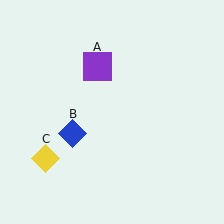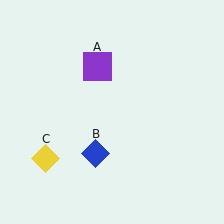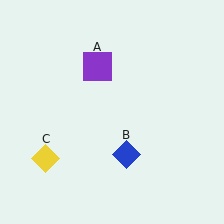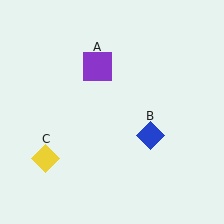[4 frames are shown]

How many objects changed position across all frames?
1 object changed position: blue diamond (object B).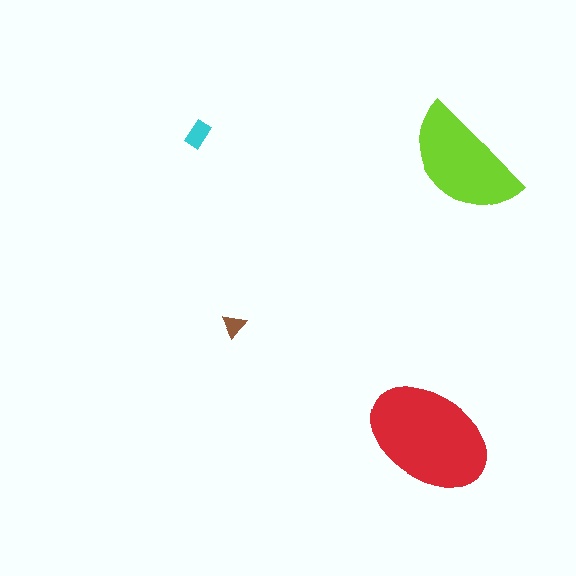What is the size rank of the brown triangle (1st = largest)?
4th.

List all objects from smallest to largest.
The brown triangle, the cyan rectangle, the lime semicircle, the red ellipse.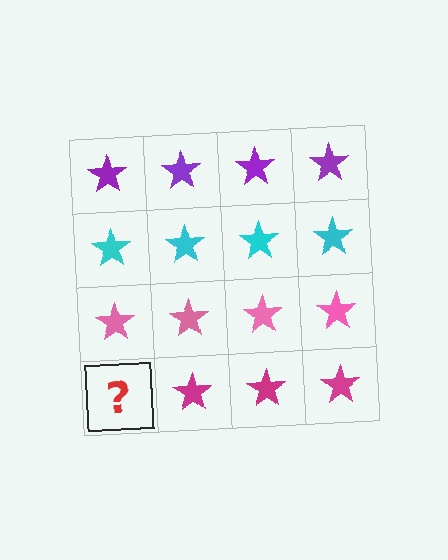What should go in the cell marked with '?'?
The missing cell should contain a magenta star.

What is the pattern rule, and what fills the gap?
The rule is that each row has a consistent color. The gap should be filled with a magenta star.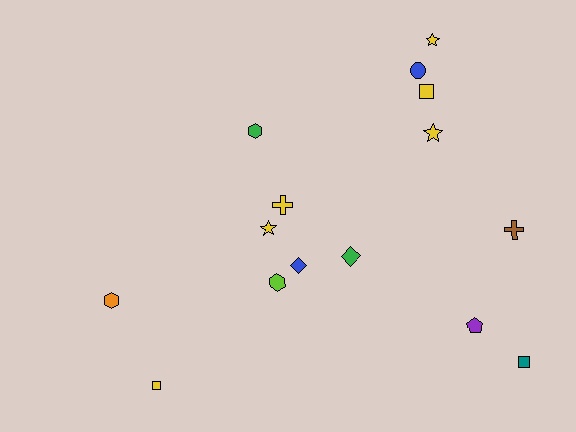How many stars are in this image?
There are 3 stars.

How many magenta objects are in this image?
There are no magenta objects.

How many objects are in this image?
There are 15 objects.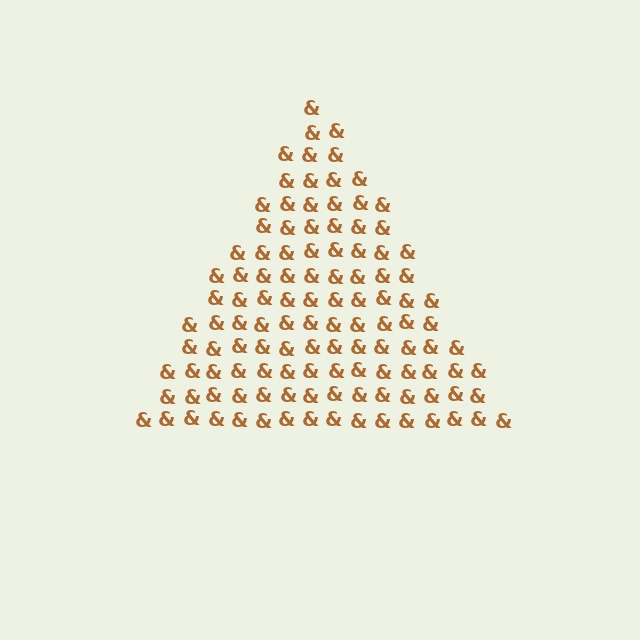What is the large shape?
The large shape is a triangle.